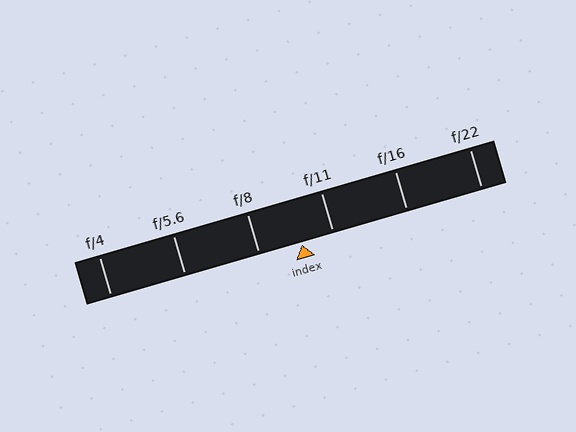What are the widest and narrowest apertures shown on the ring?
The widest aperture shown is f/4 and the narrowest is f/22.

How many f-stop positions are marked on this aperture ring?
There are 6 f-stop positions marked.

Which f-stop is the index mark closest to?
The index mark is closest to f/11.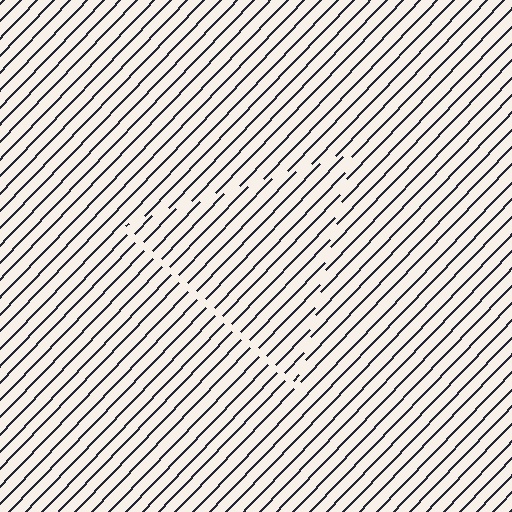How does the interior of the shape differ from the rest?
The interior of the shape contains the same grating, shifted by half a period — the contour is defined by the phase discontinuity where line-ends from the inner and outer gratings abut.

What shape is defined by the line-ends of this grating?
An illusory triangle. The interior of the shape contains the same grating, shifted by half a period — the contour is defined by the phase discontinuity where line-ends from the inner and outer gratings abut.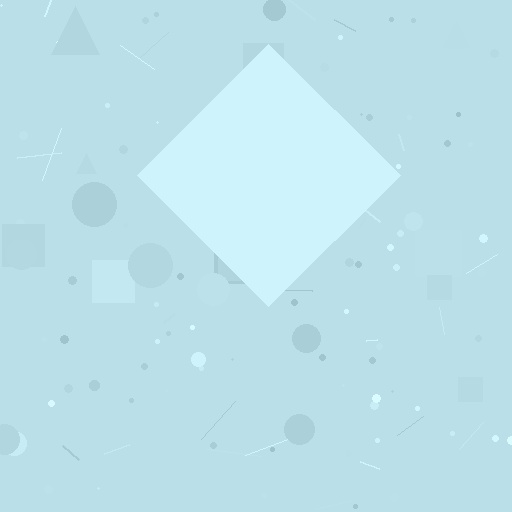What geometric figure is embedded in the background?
A diamond is embedded in the background.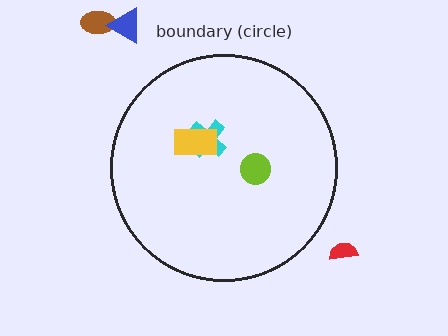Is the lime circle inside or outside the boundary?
Inside.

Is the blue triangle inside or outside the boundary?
Outside.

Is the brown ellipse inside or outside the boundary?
Outside.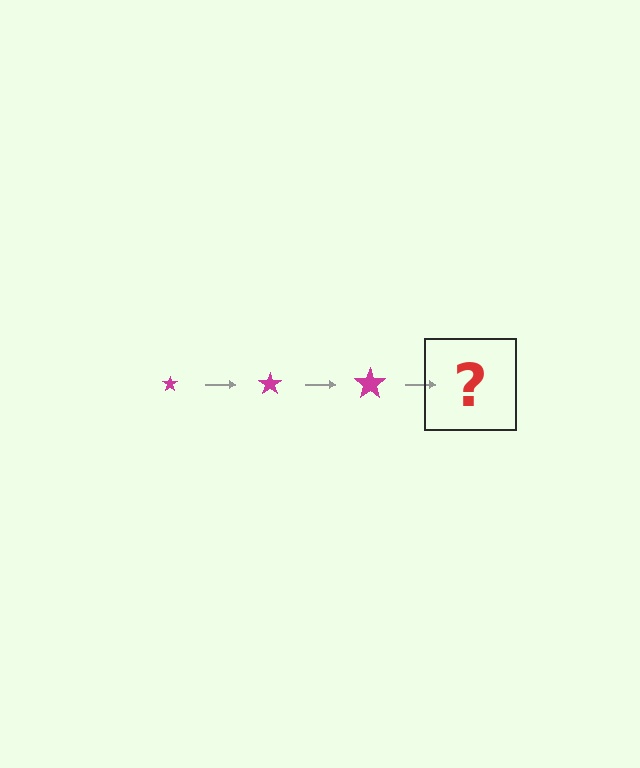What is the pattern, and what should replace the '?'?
The pattern is that the star gets progressively larger each step. The '?' should be a magenta star, larger than the previous one.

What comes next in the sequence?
The next element should be a magenta star, larger than the previous one.